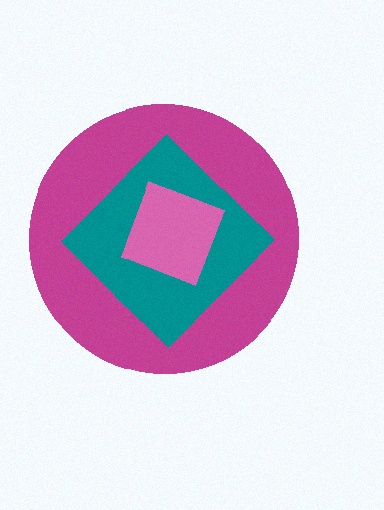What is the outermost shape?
The magenta circle.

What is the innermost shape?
The pink square.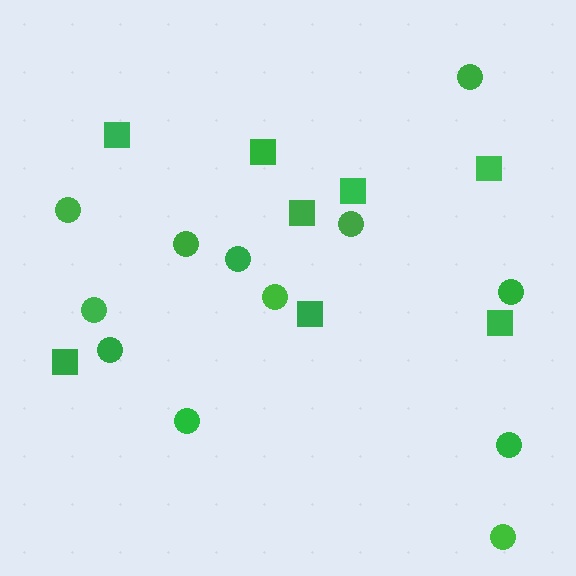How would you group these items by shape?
There are 2 groups: one group of circles (12) and one group of squares (8).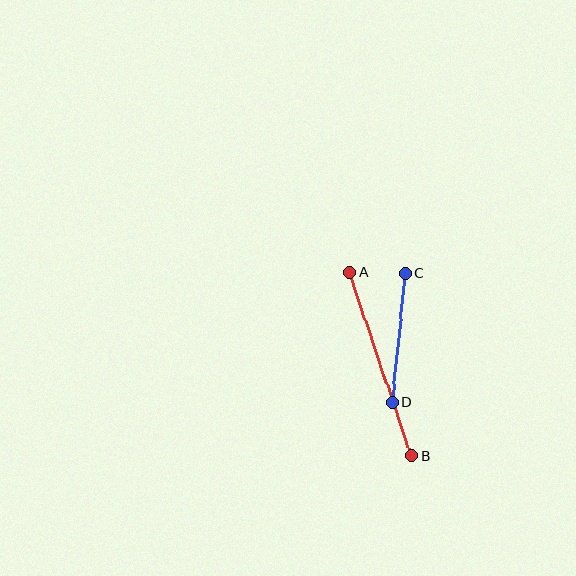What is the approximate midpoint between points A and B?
The midpoint is at approximately (380, 364) pixels.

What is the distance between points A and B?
The distance is approximately 194 pixels.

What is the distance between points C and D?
The distance is approximately 130 pixels.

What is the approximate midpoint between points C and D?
The midpoint is at approximately (399, 338) pixels.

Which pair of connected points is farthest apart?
Points A and B are farthest apart.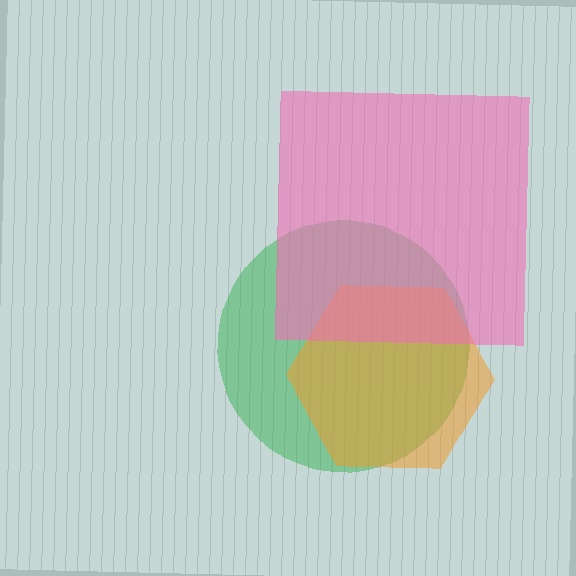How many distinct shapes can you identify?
There are 3 distinct shapes: a green circle, an orange hexagon, a pink square.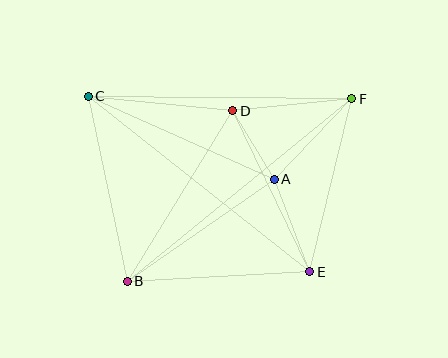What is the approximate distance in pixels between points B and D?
The distance between B and D is approximately 201 pixels.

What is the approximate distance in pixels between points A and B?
The distance between A and B is approximately 179 pixels.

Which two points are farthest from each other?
Points B and F are farthest from each other.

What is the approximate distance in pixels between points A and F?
The distance between A and F is approximately 112 pixels.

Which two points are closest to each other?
Points A and D are closest to each other.